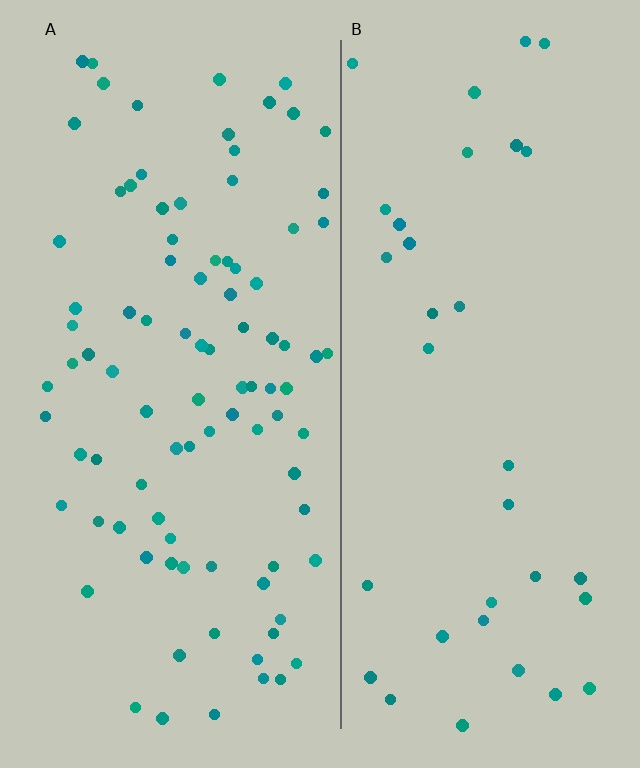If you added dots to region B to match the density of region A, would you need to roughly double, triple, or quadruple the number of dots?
Approximately triple.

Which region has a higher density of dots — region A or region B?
A (the left).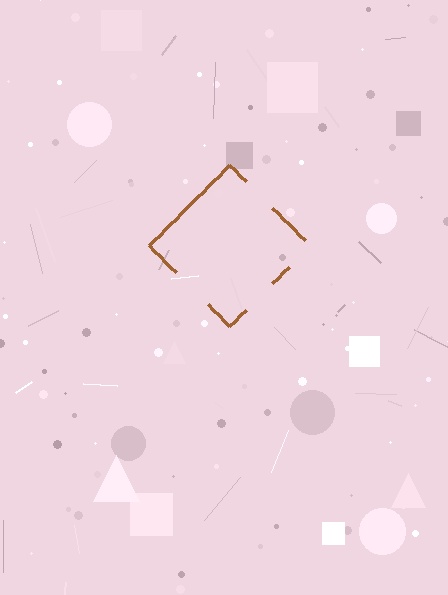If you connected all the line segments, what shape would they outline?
They would outline a diamond.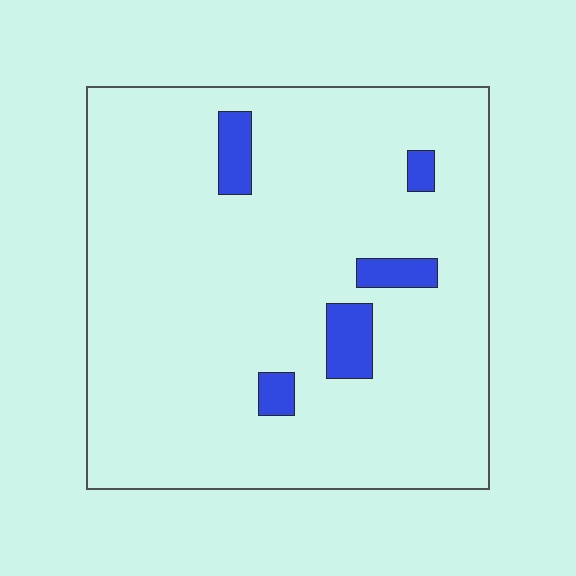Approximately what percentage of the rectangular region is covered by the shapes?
Approximately 5%.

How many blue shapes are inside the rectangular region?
5.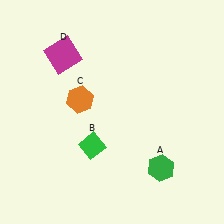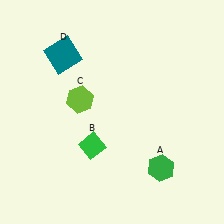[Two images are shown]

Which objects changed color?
C changed from orange to lime. D changed from magenta to teal.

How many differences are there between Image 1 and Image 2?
There are 2 differences between the two images.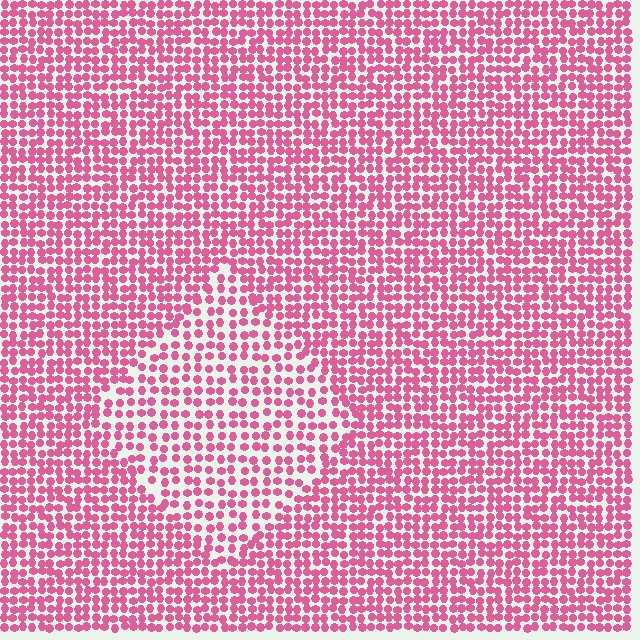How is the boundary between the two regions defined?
The boundary is defined by a change in element density (approximately 1.5x ratio). All elements are the same color, size, and shape.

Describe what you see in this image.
The image contains small pink elements arranged at two different densities. A diamond-shaped region is visible where the elements are less densely packed than the surrounding area.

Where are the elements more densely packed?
The elements are more densely packed outside the diamond boundary.